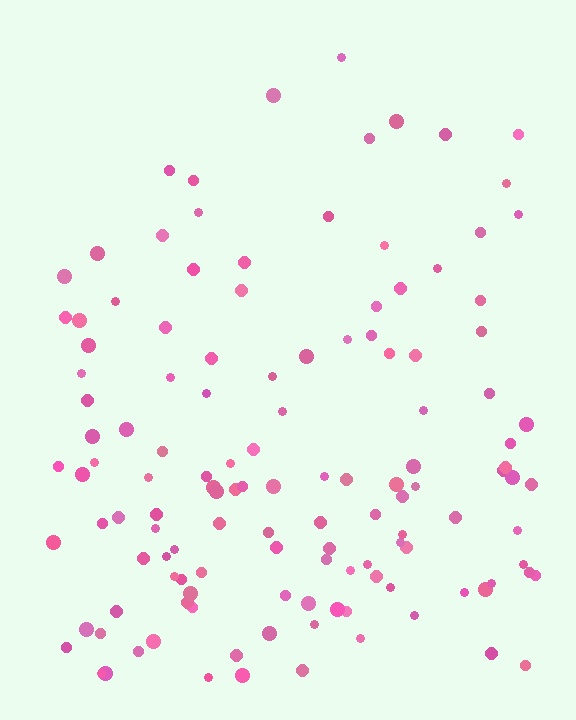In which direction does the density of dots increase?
From top to bottom, with the bottom side densest.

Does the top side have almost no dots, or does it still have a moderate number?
Still a moderate number, just noticeably fewer than the bottom.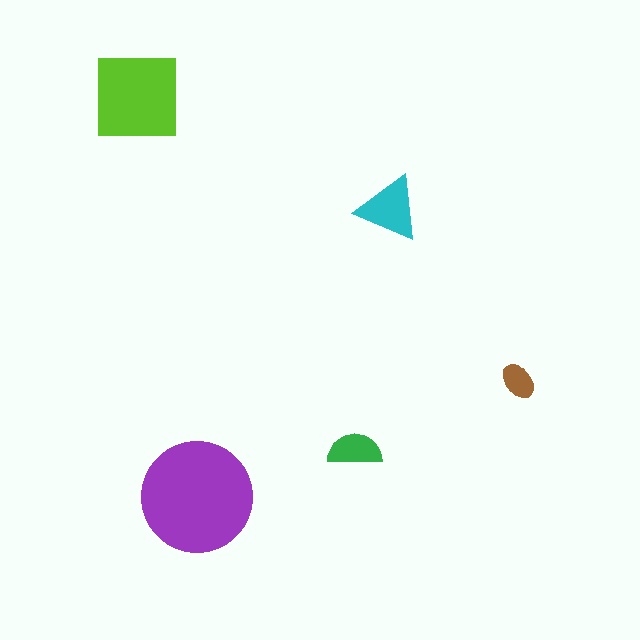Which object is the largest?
The purple circle.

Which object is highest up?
The lime square is topmost.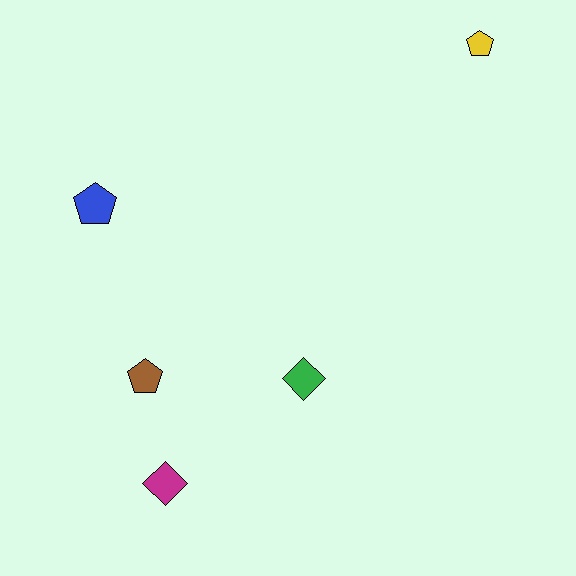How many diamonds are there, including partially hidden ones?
There are 2 diamonds.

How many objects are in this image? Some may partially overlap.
There are 5 objects.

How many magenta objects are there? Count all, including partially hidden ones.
There is 1 magenta object.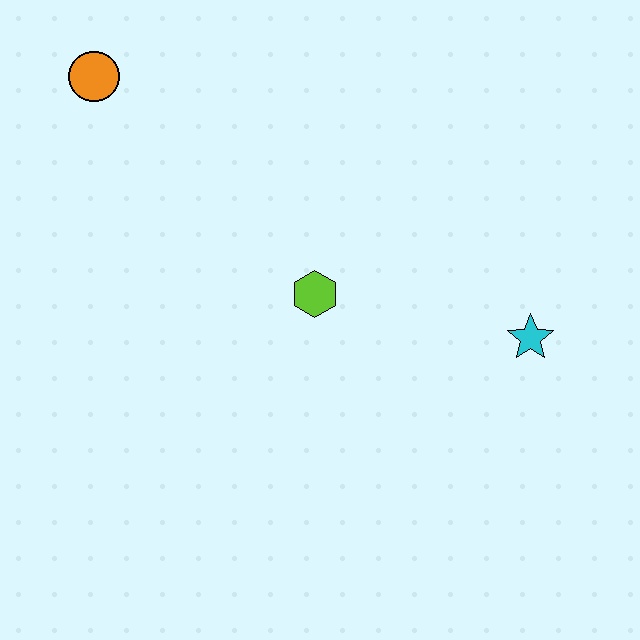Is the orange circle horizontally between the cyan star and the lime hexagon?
No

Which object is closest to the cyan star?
The lime hexagon is closest to the cyan star.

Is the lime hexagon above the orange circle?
No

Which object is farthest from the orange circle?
The cyan star is farthest from the orange circle.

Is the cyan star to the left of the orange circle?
No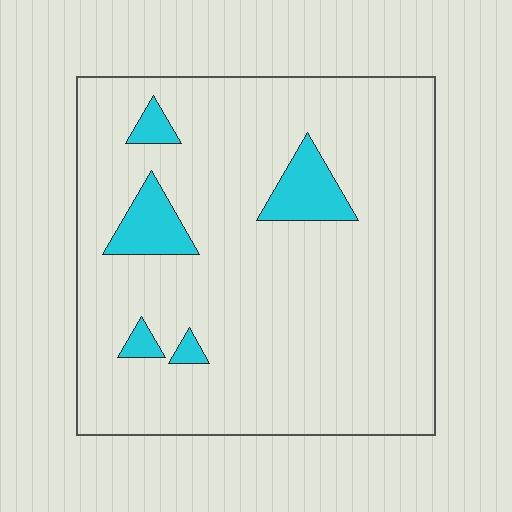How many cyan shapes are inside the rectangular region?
5.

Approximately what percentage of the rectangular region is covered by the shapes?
Approximately 10%.